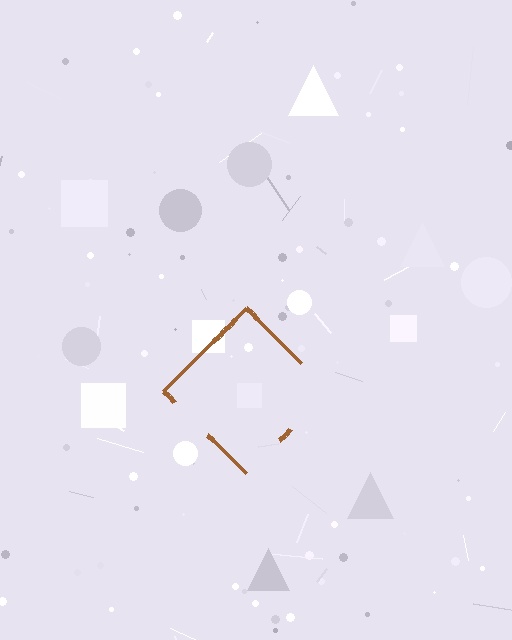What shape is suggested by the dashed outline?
The dashed outline suggests a diamond.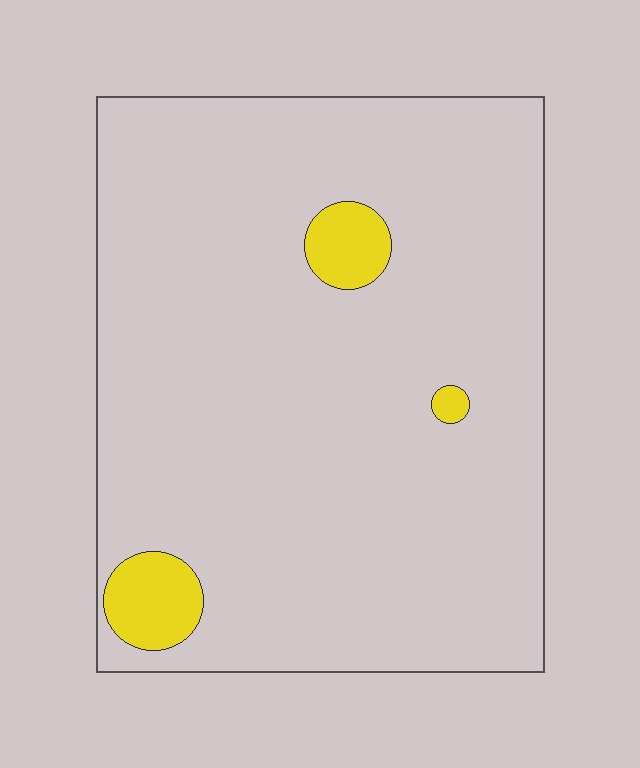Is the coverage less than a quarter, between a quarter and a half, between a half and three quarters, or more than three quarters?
Less than a quarter.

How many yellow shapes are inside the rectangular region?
3.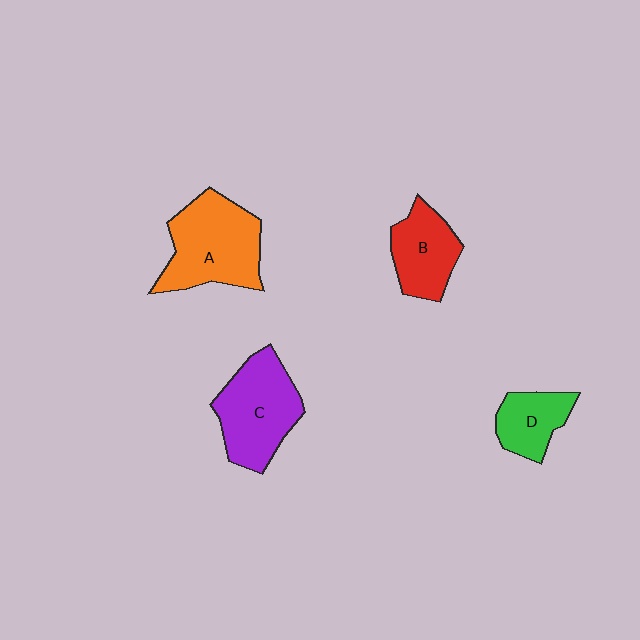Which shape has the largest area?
Shape A (orange).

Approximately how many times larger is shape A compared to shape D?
Approximately 2.0 times.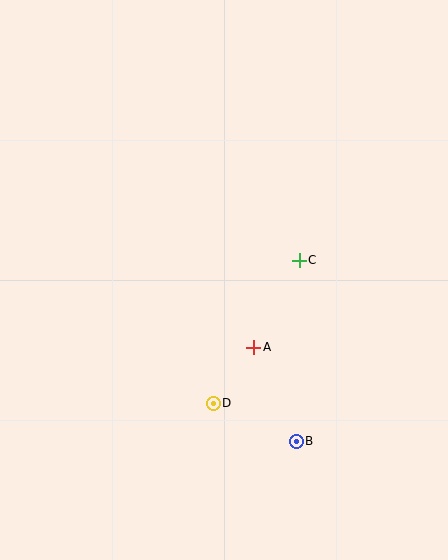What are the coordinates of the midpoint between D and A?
The midpoint between D and A is at (233, 375).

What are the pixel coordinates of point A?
Point A is at (254, 347).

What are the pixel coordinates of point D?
Point D is at (213, 403).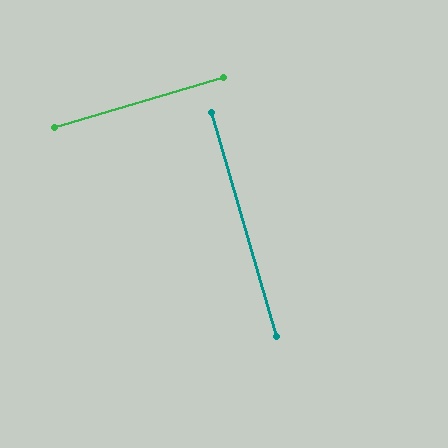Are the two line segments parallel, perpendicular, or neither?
Perpendicular — they meet at approximately 90°.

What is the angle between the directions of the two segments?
Approximately 90 degrees.